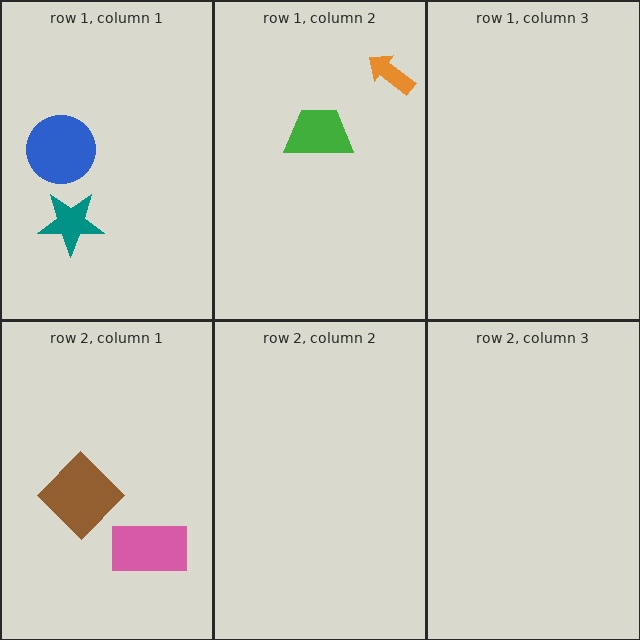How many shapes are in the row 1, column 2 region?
2.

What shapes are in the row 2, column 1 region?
The brown diamond, the pink rectangle.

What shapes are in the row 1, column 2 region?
The green trapezoid, the orange arrow.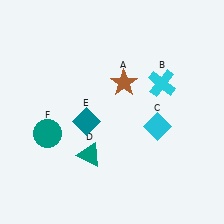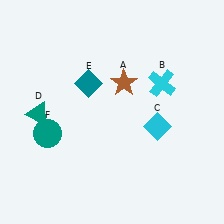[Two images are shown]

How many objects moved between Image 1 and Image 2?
2 objects moved between the two images.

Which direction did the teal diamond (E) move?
The teal diamond (E) moved up.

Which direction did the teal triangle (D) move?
The teal triangle (D) moved left.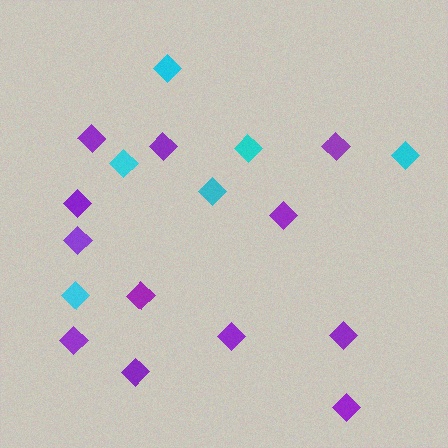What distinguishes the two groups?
There are 2 groups: one group of cyan diamonds (6) and one group of purple diamonds (12).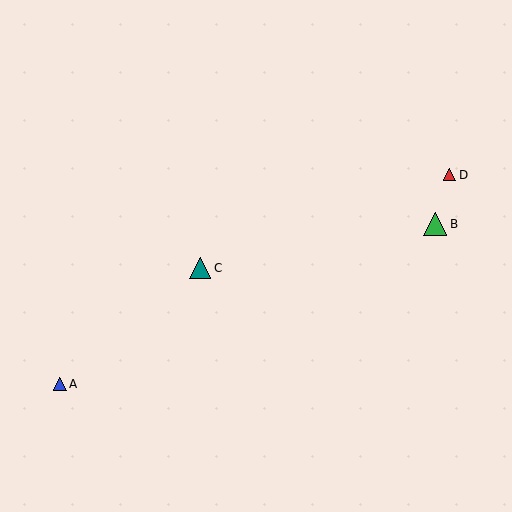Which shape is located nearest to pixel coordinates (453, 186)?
The red triangle (labeled D) at (449, 175) is nearest to that location.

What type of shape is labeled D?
Shape D is a red triangle.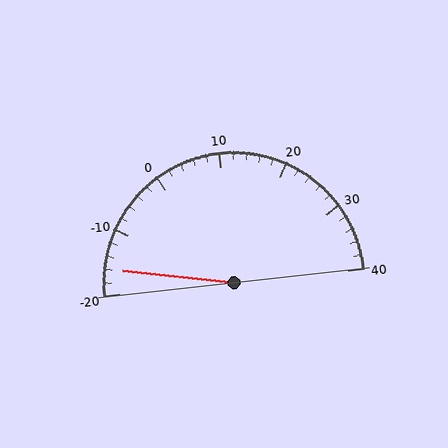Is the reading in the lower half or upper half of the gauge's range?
The reading is in the lower half of the range (-20 to 40).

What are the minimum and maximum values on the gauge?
The gauge ranges from -20 to 40.